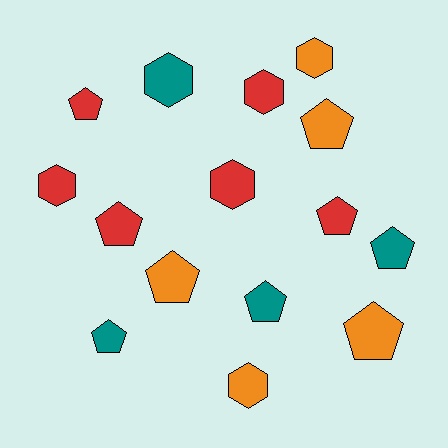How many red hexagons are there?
There are 3 red hexagons.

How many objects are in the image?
There are 15 objects.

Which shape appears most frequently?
Pentagon, with 9 objects.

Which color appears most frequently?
Red, with 6 objects.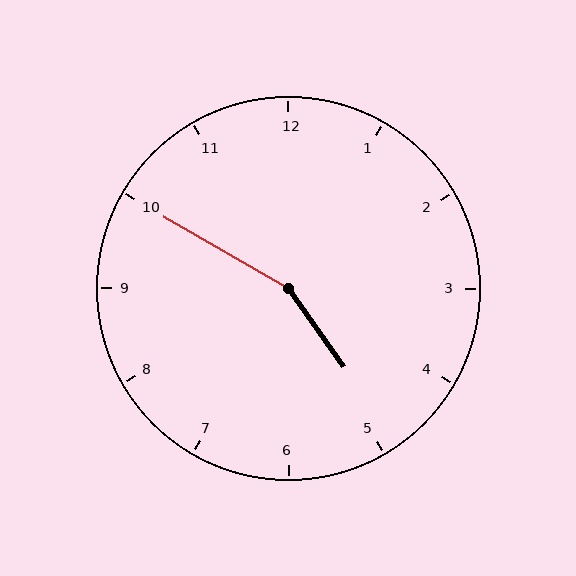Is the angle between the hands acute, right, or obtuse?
It is obtuse.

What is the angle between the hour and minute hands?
Approximately 155 degrees.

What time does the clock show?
4:50.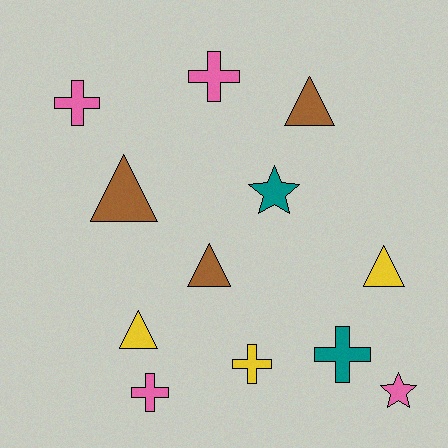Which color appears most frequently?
Pink, with 4 objects.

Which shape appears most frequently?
Triangle, with 5 objects.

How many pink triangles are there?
There are no pink triangles.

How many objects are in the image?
There are 12 objects.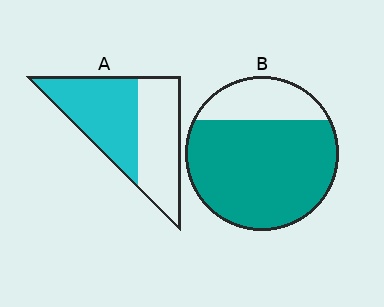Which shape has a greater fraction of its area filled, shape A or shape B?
Shape B.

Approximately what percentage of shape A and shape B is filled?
A is approximately 50% and B is approximately 75%.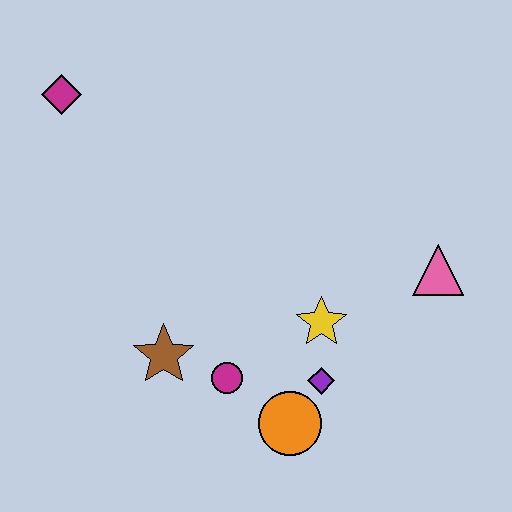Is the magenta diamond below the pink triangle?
No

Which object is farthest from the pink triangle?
The magenta diamond is farthest from the pink triangle.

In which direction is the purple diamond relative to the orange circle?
The purple diamond is above the orange circle.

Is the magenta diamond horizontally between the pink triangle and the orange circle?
No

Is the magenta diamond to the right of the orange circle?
No